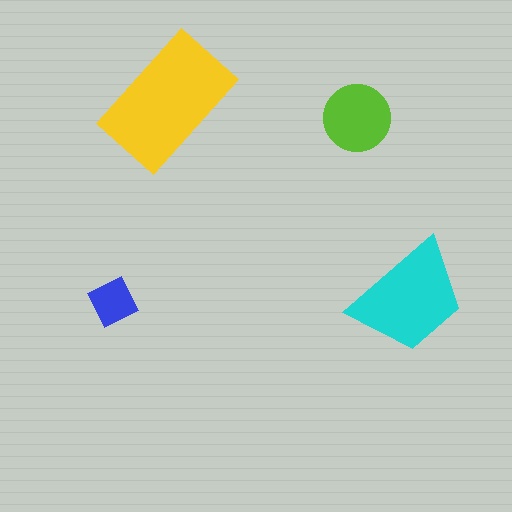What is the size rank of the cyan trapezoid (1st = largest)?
2nd.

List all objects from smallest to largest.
The blue diamond, the lime circle, the cyan trapezoid, the yellow rectangle.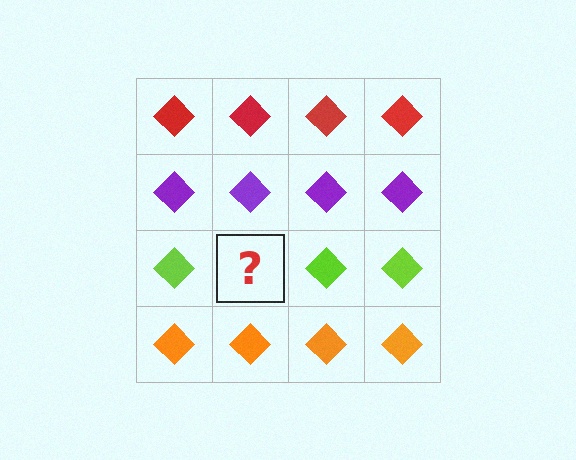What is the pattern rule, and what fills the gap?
The rule is that each row has a consistent color. The gap should be filled with a lime diamond.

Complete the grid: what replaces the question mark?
The question mark should be replaced with a lime diamond.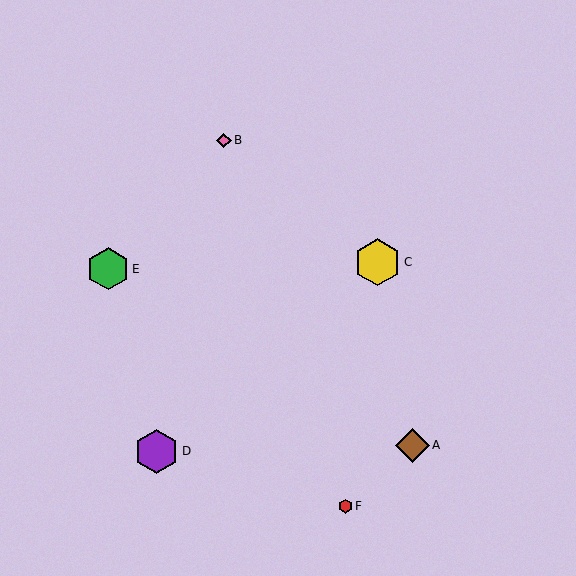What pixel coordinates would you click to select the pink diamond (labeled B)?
Click at (224, 140) to select the pink diamond B.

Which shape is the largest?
The yellow hexagon (labeled C) is the largest.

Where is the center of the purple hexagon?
The center of the purple hexagon is at (156, 451).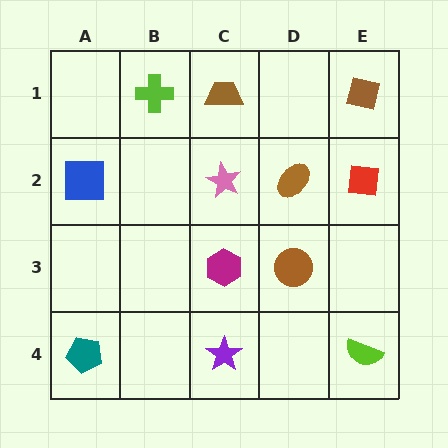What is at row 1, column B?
A lime cross.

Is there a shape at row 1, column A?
No, that cell is empty.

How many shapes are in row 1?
3 shapes.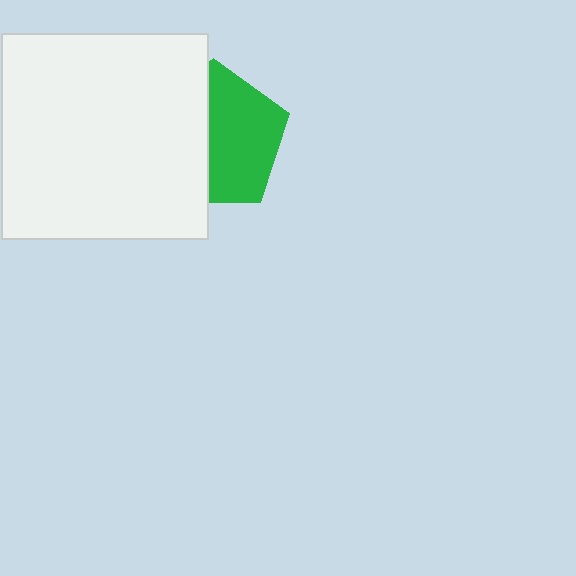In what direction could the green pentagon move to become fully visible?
The green pentagon could move right. That would shift it out from behind the white square entirely.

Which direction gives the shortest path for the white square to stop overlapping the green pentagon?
Moving left gives the shortest separation.